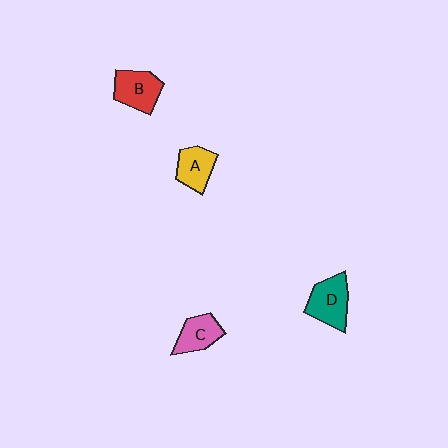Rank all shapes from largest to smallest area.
From largest to smallest: D (teal), B (red), C (pink), A (yellow).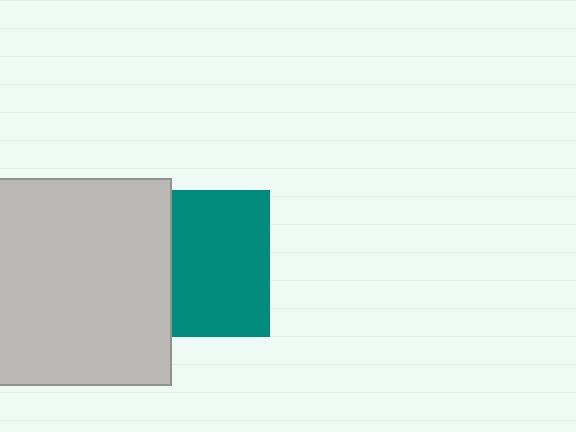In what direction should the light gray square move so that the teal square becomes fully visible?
The light gray square should move left. That is the shortest direction to clear the overlap and leave the teal square fully visible.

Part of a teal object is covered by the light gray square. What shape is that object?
It is a square.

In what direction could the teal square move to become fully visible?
The teal square could move right. That would shift it out from behind the light gray square entirely.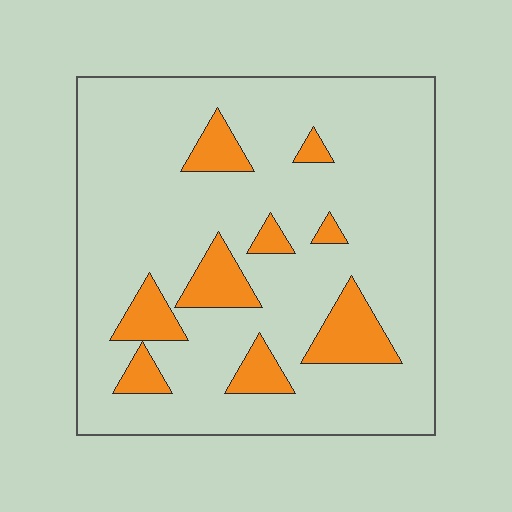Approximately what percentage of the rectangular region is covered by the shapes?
Approximately 15%.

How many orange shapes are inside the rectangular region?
9.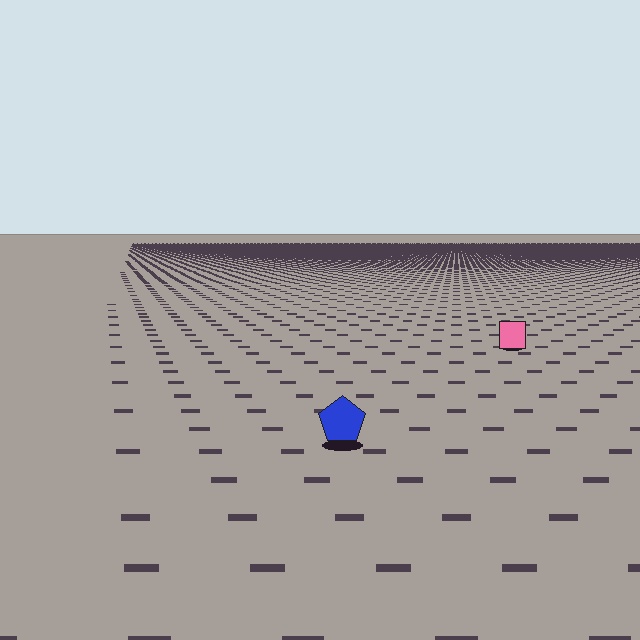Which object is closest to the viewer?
The blue pentagon is closest. The texture marks near it are larger and more spread out.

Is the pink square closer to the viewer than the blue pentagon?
No. The blue pentagon is closer — you can tell from the texture gradient: the ground texture is coarser near it.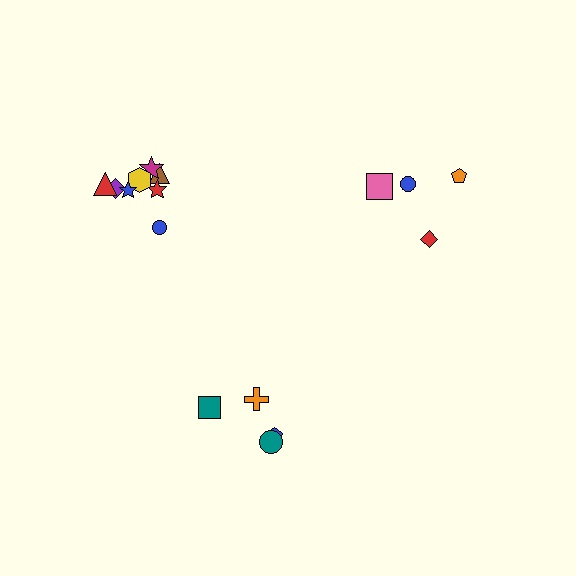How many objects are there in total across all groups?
There are 16 objects.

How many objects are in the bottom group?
There are 4 objects.